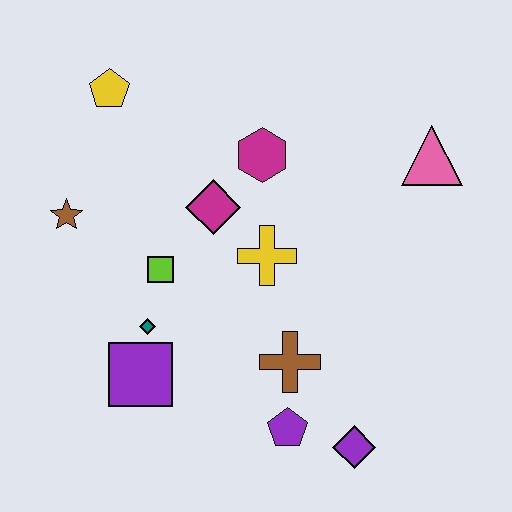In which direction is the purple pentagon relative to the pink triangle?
The purple pentagon is below the pink triangle.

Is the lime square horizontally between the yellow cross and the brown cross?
No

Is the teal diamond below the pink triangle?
Yes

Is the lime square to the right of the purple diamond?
No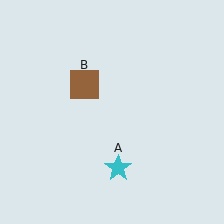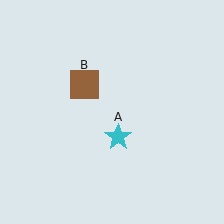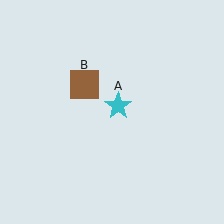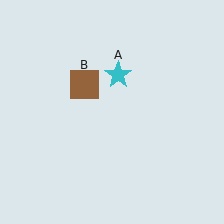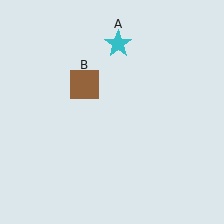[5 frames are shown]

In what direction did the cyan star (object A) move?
The cyan star (object A) moved up.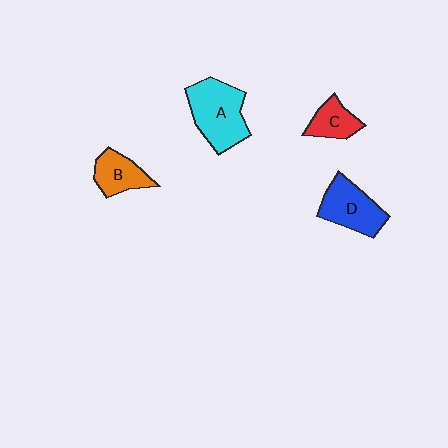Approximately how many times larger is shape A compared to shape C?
Approximately 2.1 times.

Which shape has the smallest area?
Shape C (red).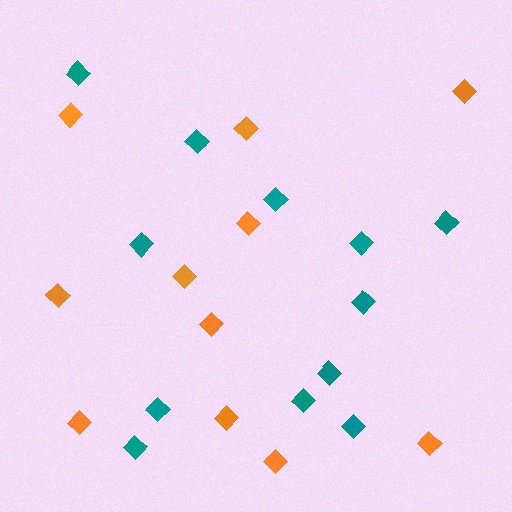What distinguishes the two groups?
There are 2 groups: one group of teal diamonds (12) and one group of orange diamonds (11).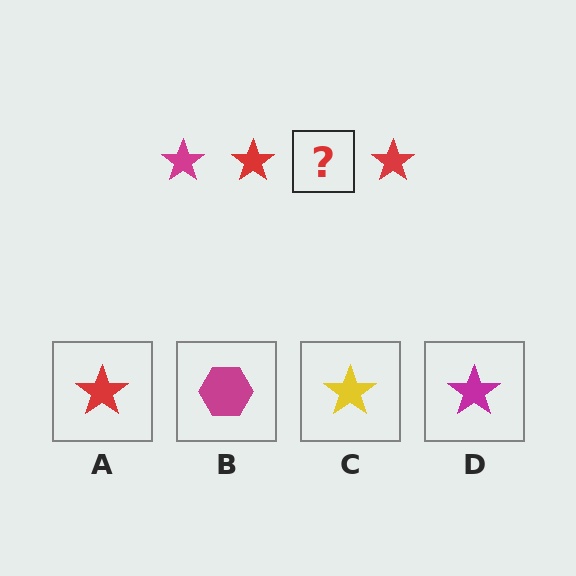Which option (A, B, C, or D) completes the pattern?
D.